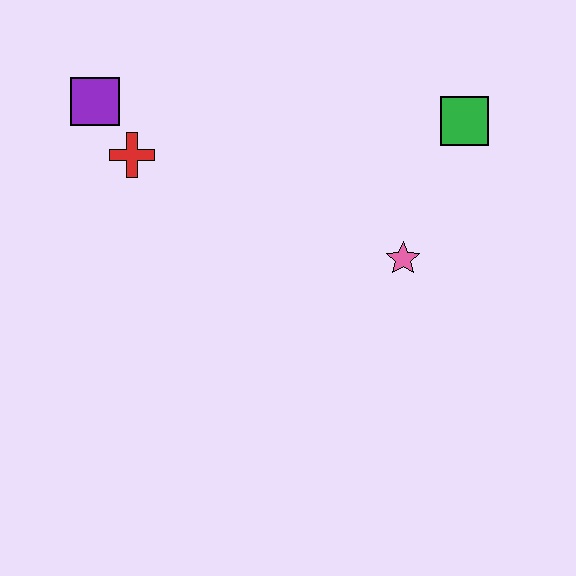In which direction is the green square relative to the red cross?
The green square is to the right of the red cross.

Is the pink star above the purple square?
No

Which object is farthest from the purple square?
The green square is farthest from the purple square.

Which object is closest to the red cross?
The purple square is closest to the red cross.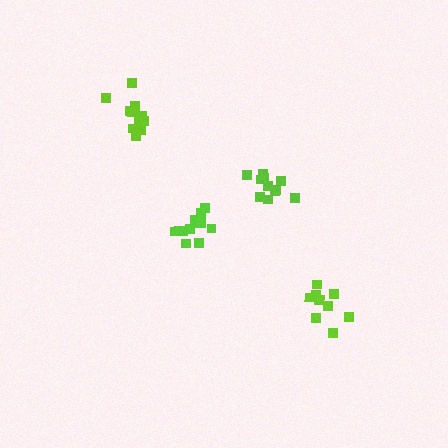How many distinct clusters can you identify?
There are 4 distinct clusters.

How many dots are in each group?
Group 1: 11 dots, Group 2: 14 dots, Group 3: 11 dots, Group 4: 9 dots (45 total).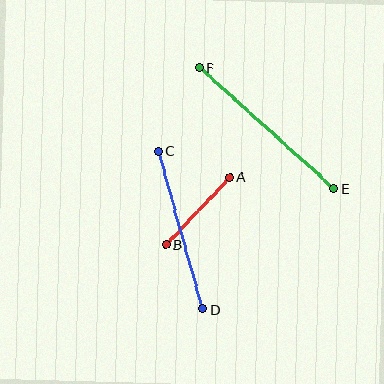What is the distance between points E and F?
The distance is approximately 181 pixels.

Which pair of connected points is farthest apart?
Points E and F are farthest apart.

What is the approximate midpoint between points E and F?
The midpoint is at approximately (267, 128) pixels.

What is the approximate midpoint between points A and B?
The midpoint is at approximately (198, 211) pixels.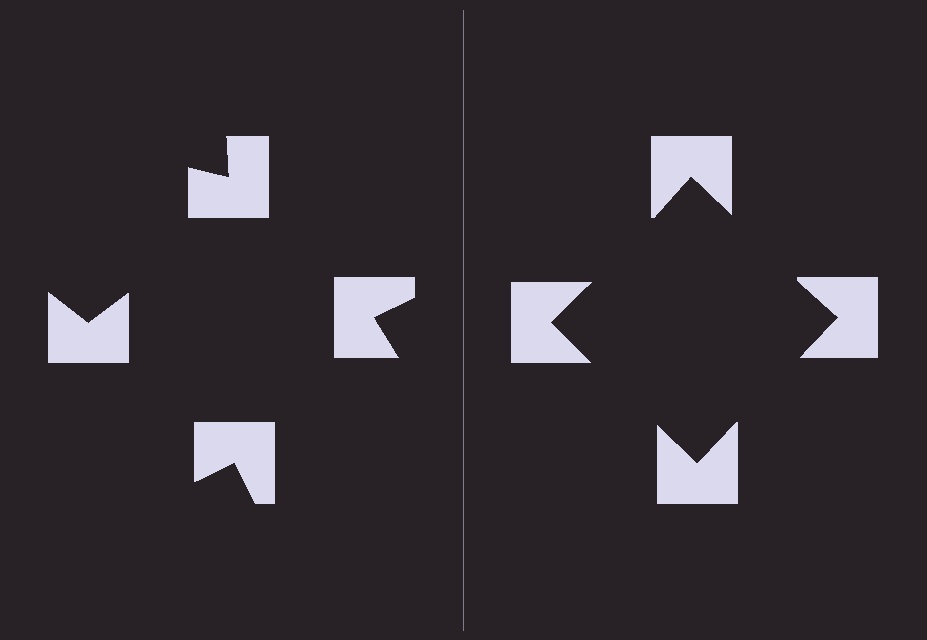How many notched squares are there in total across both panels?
8 — 4 on each side.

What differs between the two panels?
The notched squares are positioned identically on both sides; only the wedge orientations differ. On the right they align to a square; on the left they are misaligned.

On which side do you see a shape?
An illusory square appears on the right side. On the left side the wedge cuts are rotated, so no coherent shape forms.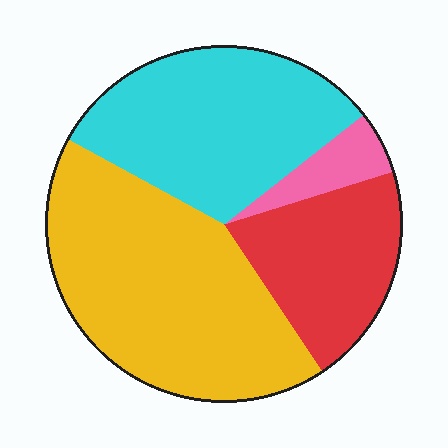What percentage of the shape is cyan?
Cyan covers 32% of the shape.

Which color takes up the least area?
Pink, at roughly 5%.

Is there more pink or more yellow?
Yellow.